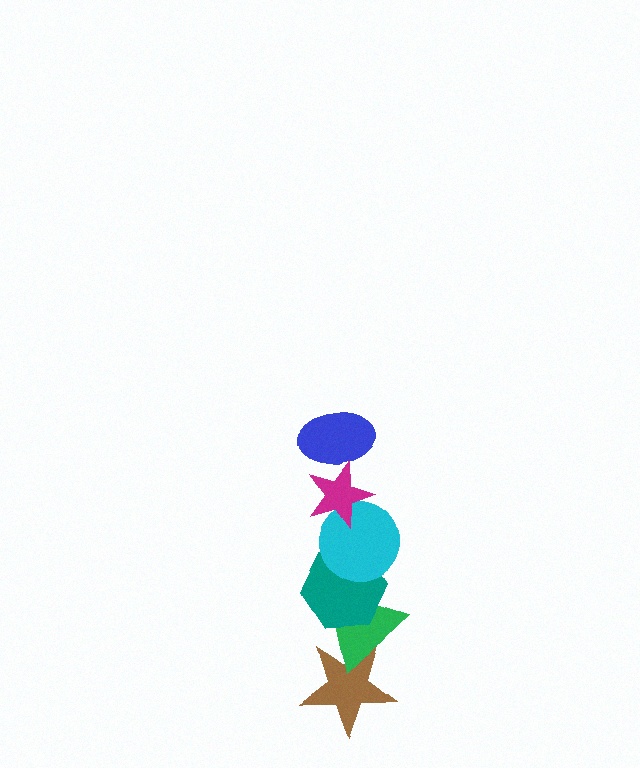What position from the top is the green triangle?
The green triangle is 5th from the top.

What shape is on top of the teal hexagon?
The cyan circle is on top of the teal hexagon.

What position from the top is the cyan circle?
The cyan circle is 3rd from the top.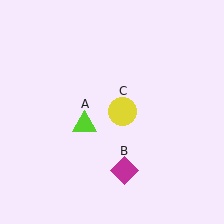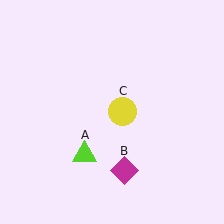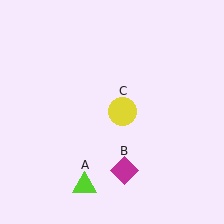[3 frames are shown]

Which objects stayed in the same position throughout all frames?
Magenta diamond (object B) and yellow circle (object C) remained stationary.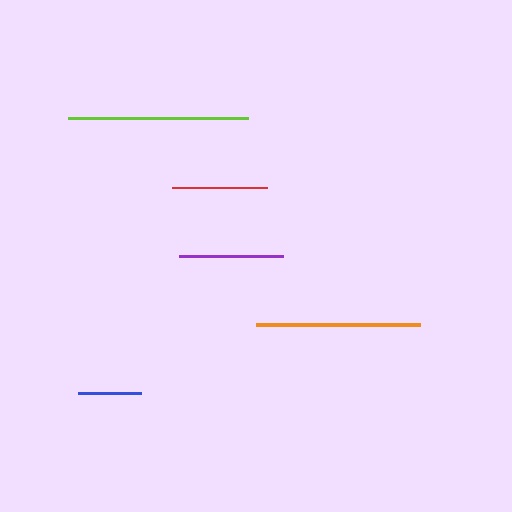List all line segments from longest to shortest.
From longest to shortest: lime, orange, purple, red, blue.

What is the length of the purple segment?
The purple segment is approximately 104 pixels long.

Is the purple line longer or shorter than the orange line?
The orange line is longer than the purple line.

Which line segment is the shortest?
The blue line is the shortest at approximately 63 pixels.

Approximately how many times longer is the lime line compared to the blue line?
The lime line is approximately 2.9 times the length of the blue line.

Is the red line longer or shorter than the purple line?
The purple line is longer than the red line.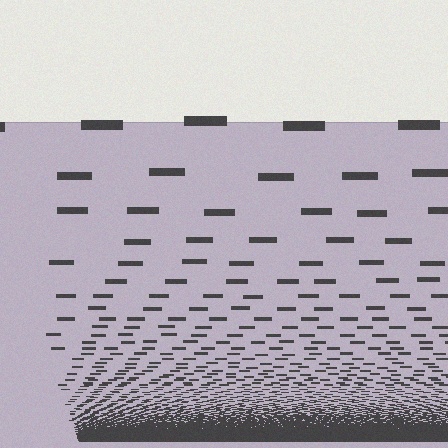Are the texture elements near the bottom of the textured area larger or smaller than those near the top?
Smaller. The gradient is inverted — elements near the bottom are smaller and denser.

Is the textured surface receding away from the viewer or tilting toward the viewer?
The surface appears to tilt toward the viewer. Texture elements get larger and sparser toward the top.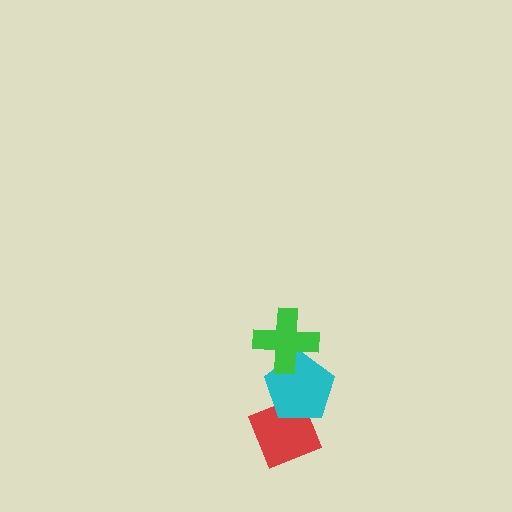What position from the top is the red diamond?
The red diamond is 3rd from the top.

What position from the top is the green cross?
The green cross is 1st from the top.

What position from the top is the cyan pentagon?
The cyan pentagon is 2nd from the top.